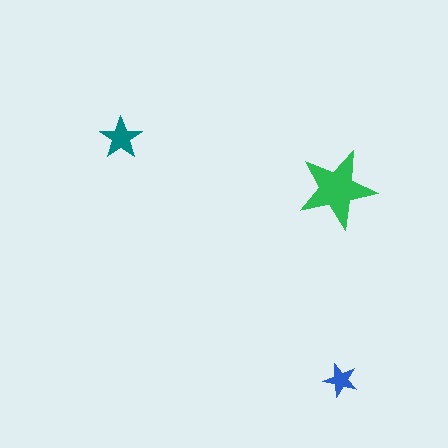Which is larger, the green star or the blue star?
The green one.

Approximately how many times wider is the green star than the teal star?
About 2 times wider.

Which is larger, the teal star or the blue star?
The teal one.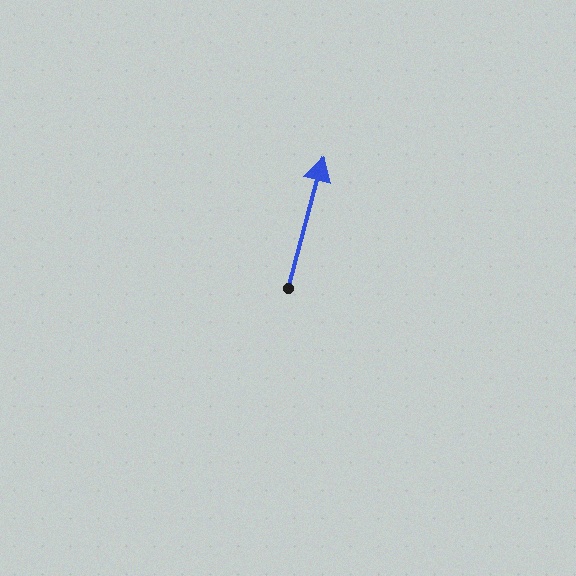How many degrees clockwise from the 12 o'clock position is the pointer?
Approximately 15 degrees.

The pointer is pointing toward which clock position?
Roughly 1 o'clock.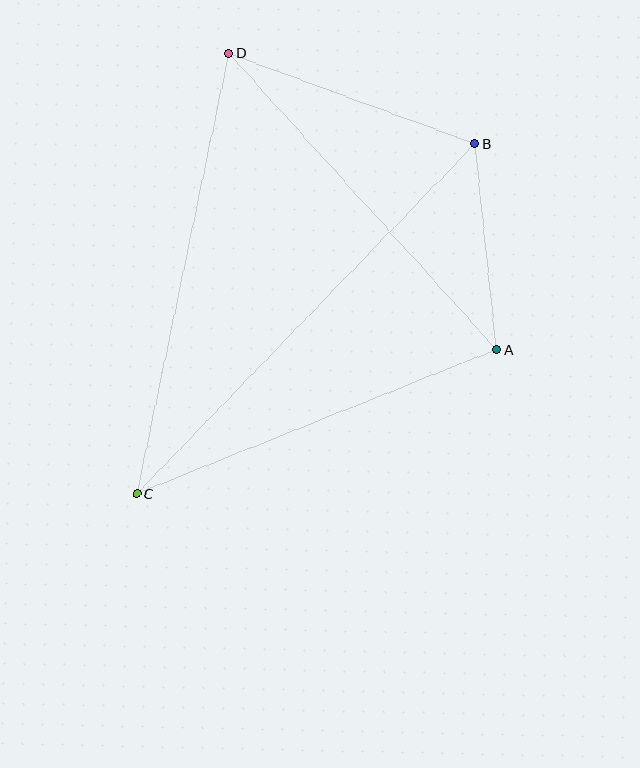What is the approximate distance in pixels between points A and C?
The distance between A and C is approximately 387 pixels.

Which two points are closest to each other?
Points A and B are closest to each other.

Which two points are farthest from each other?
Points B and C are farthest from each other.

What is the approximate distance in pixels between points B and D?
The distance between B and D is approximately 262 pixels.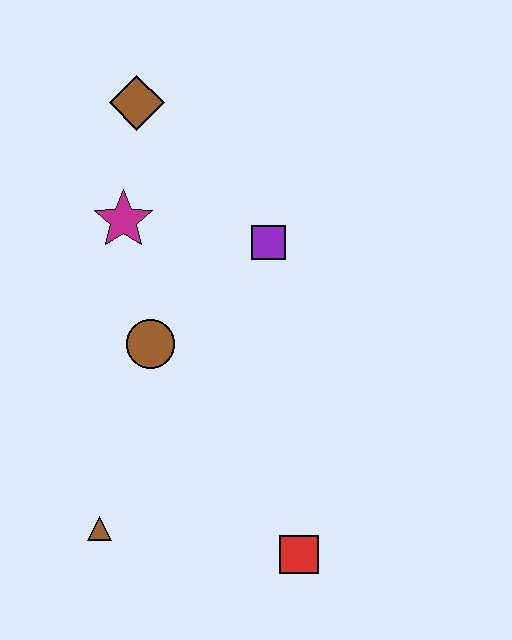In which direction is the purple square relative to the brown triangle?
The purple square is above the brown triangle.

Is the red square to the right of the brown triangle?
Yes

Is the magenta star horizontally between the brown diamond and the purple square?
No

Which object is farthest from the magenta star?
The red square is farthest from the magenta star.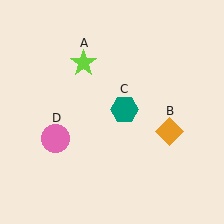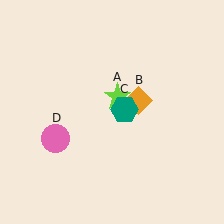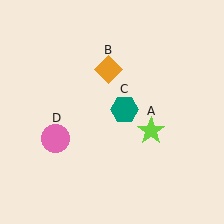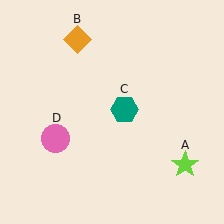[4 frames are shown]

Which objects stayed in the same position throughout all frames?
Teal hexagon (object C) and pink circle (object D) remained stationary.